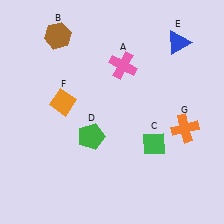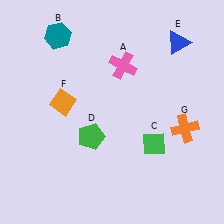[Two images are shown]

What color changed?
The hexagon (B) changed from brown in Image 1 to teal in Image 2.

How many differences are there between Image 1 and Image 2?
There is 1 difference between the two images.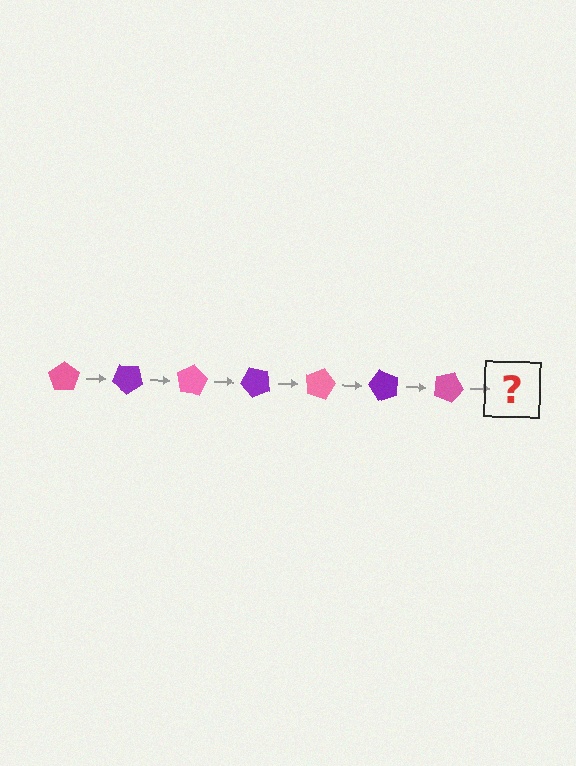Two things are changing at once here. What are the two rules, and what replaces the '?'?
The two rules are that it rotates 40 degrees each step and the color cycles through pink and purple. The '?' should be a purple pentagon, rotated 280 degrees from the start.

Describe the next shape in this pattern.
It should be a purple pentagon, rotated 280 degrees from the start.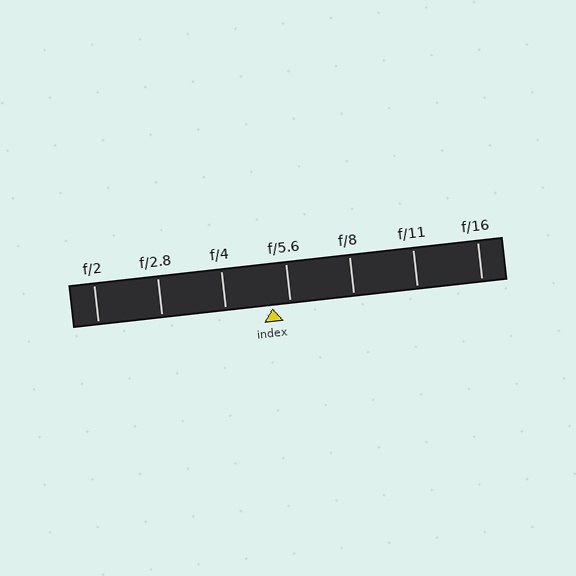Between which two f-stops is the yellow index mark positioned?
The index mark is between f/4 and f/5.6.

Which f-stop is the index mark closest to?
The index mark is closest to f/5.6.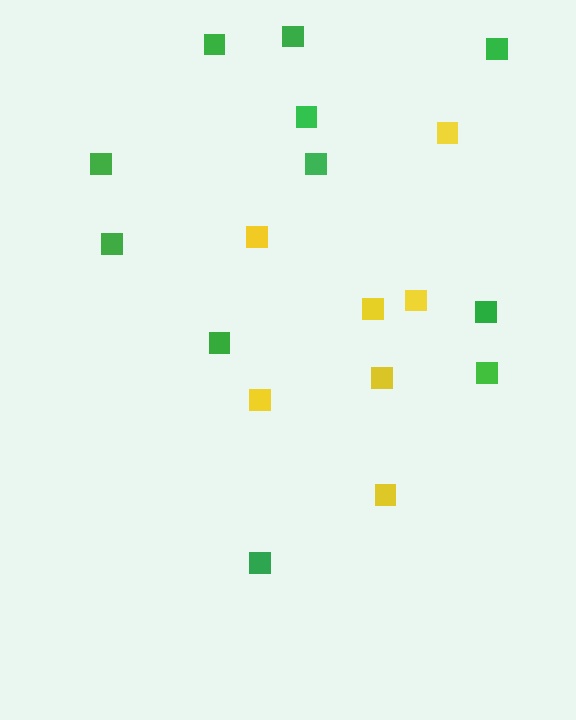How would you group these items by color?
There are 2 groups: one group of green squares (11) and one group of yellow squares (7).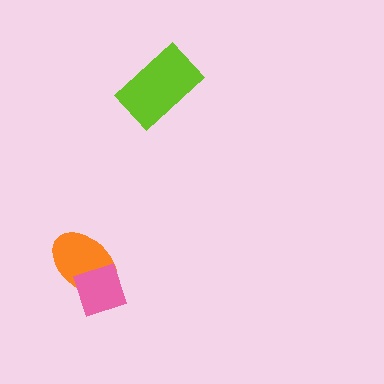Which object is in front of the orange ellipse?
The pink diamond is in front of the orange ellipse.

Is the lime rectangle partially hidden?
No, no other shape covers it.